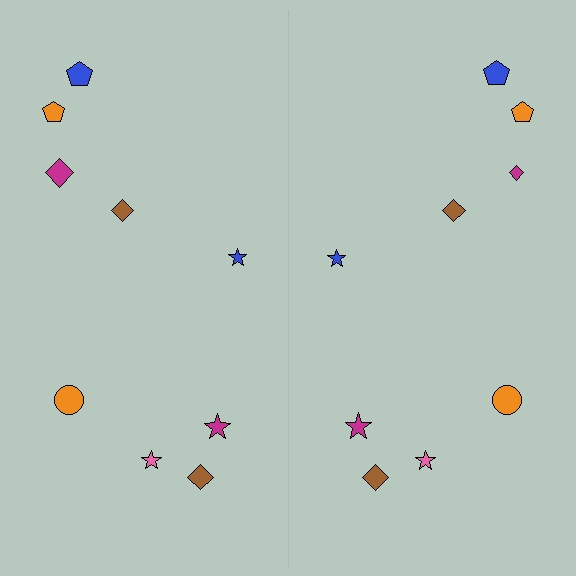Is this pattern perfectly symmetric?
No, the pattern is not perfectly symmetric. The magenta diamond on the right side has a different size than its mirror counterpart.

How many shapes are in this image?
There are 18 shapes in this image.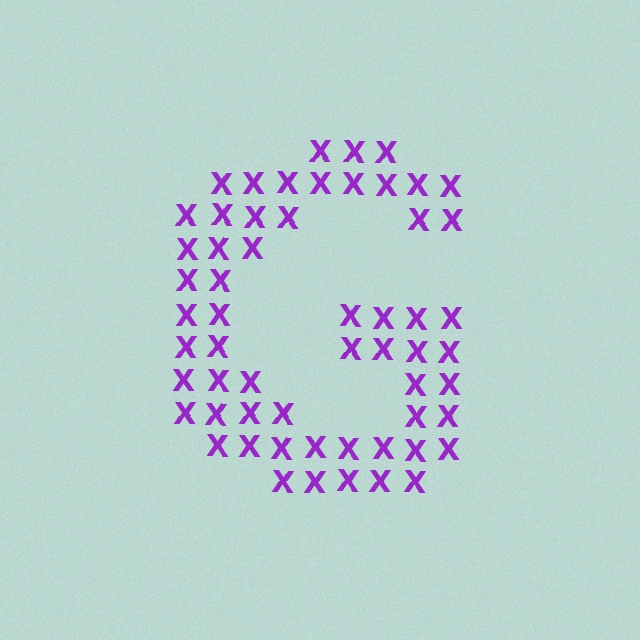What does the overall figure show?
The overall figure shows the letter G.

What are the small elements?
The small elements are letter X's.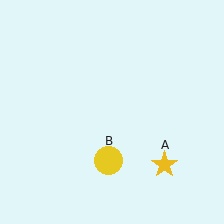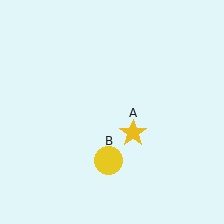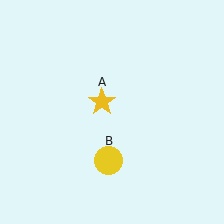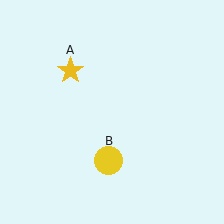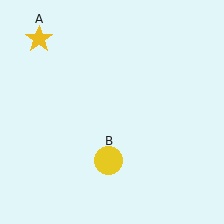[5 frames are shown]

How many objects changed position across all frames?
1 object changed position: yellow star (object A).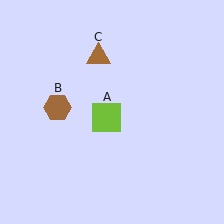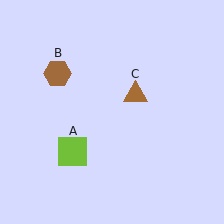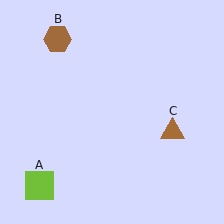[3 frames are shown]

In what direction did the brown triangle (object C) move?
The brown triangle (object C) moved down and to the right.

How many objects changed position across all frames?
3 objects changed position: lime square (object A), brown hexagon (object B), brown triangle (object C).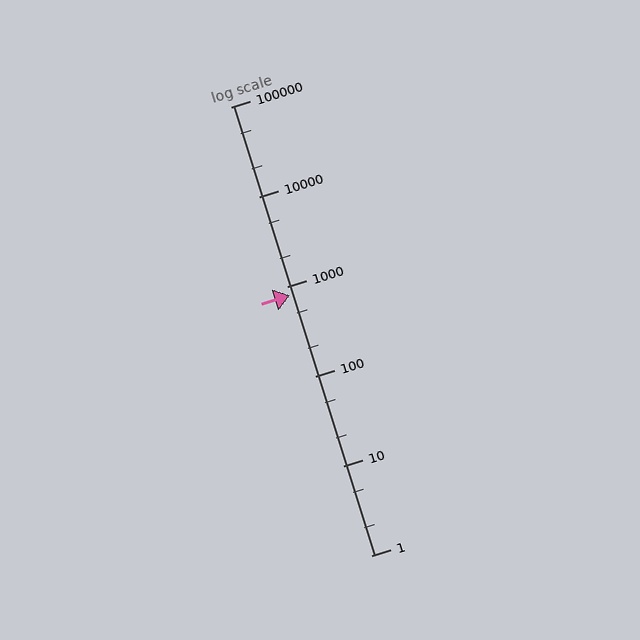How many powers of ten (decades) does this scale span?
The scale spans 5 decades, from 1 to 100000.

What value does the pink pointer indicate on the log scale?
The pointer indicates approximately 800.